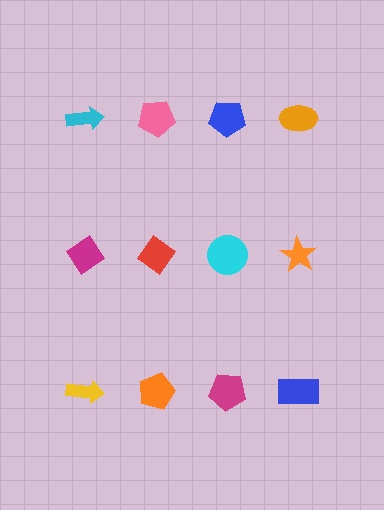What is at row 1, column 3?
A blue pentagon.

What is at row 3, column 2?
An orange pentagon.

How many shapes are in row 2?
4 shapes.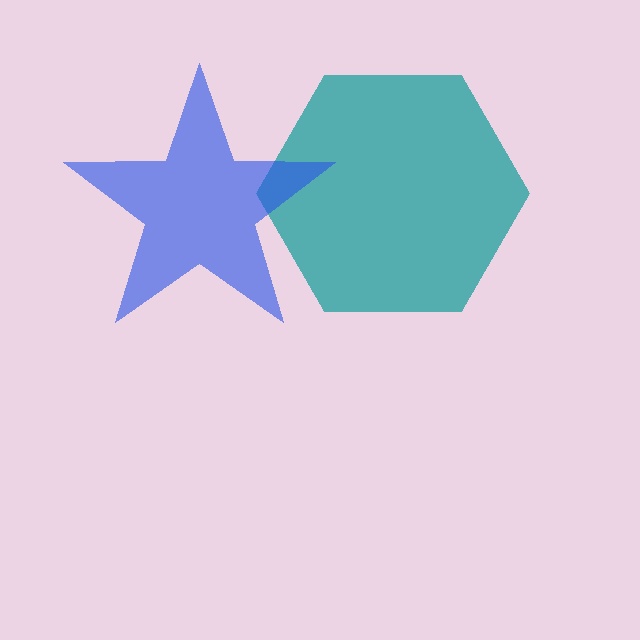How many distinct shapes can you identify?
There are 2 distinct shapes: a teal hexagon, a blue star.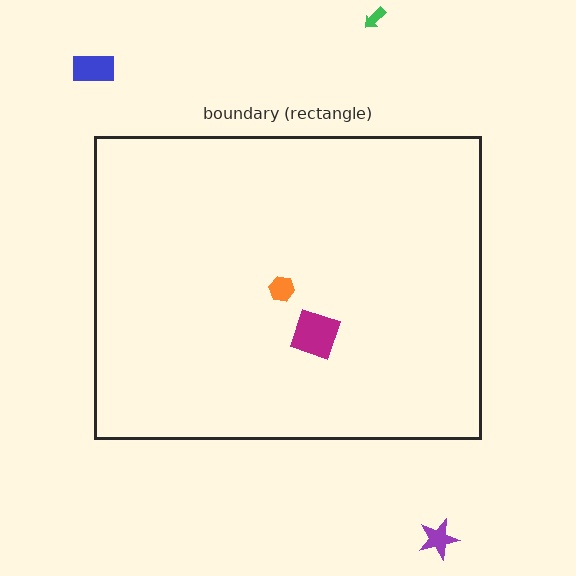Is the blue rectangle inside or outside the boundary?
Outside.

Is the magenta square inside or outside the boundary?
Inside.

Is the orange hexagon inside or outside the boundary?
Inside.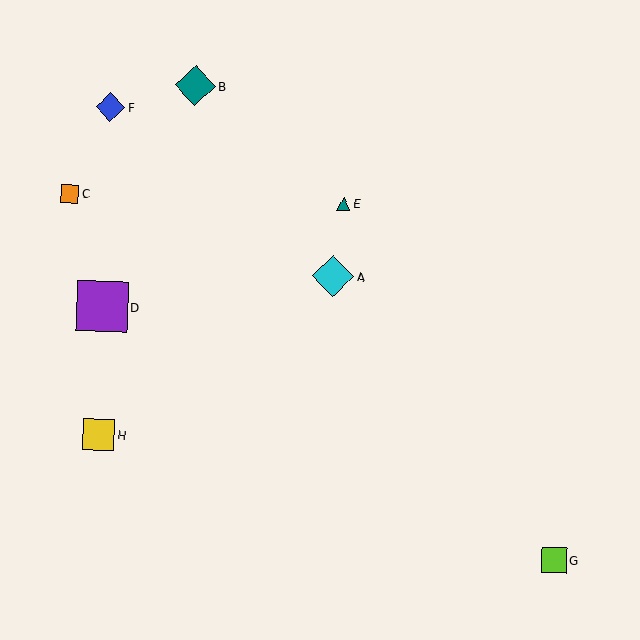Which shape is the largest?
The purple square (labeled D) is the largest.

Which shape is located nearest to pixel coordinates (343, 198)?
The teal triangle (labeled E) at (344, 203) is nearest to that location.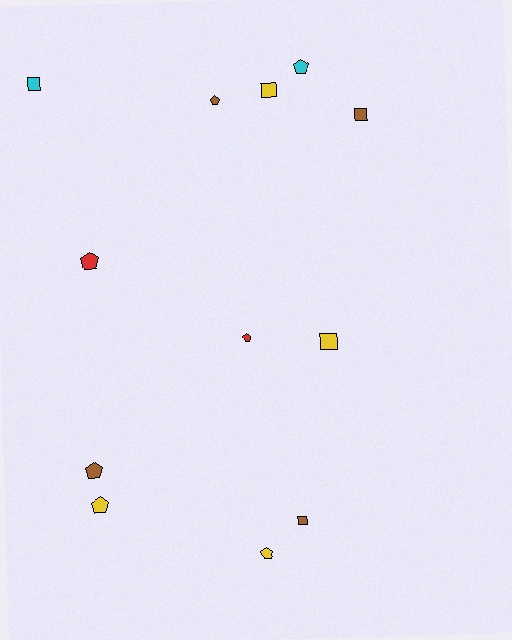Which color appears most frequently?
Yellow, with 4 objects.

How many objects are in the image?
There are 12 objects.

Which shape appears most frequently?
Pentagon, with 7 objects.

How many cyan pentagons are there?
There is 1 cyan pentagon.